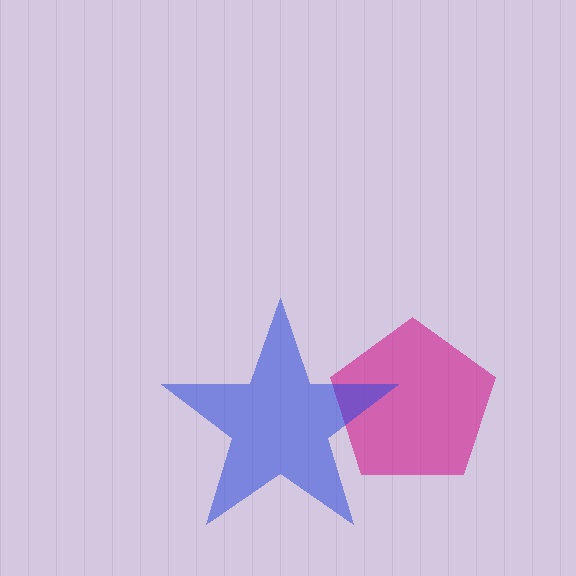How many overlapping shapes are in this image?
There are 2 overlapping shapes in the image.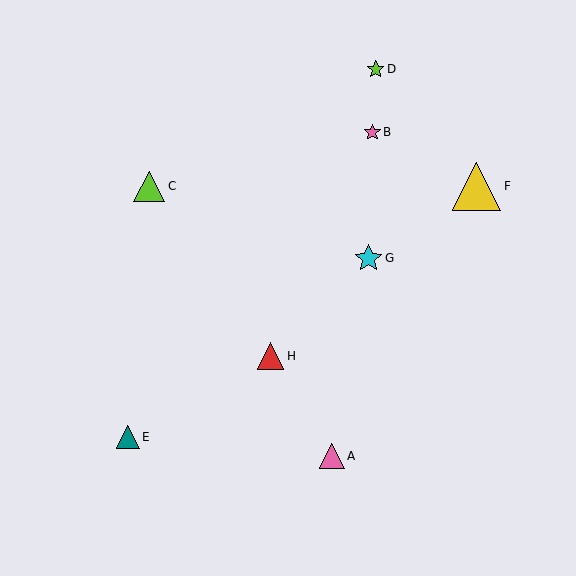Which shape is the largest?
The yellow triangle (labeled F) is the largest.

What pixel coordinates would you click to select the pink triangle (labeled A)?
Click at (332, 456) to select the pink triangle A.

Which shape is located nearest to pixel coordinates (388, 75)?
The lime star (labeled D) at (376, 69) is nearest to that location.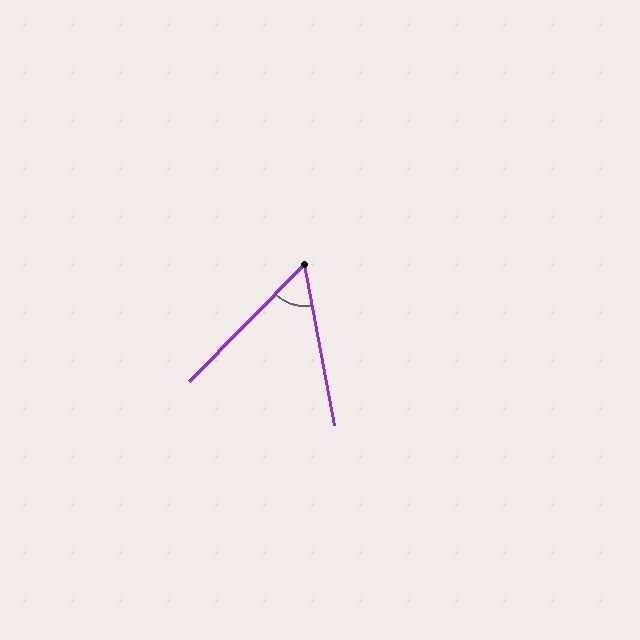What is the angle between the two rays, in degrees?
Approximately 55 degrees.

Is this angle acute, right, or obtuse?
It is acute.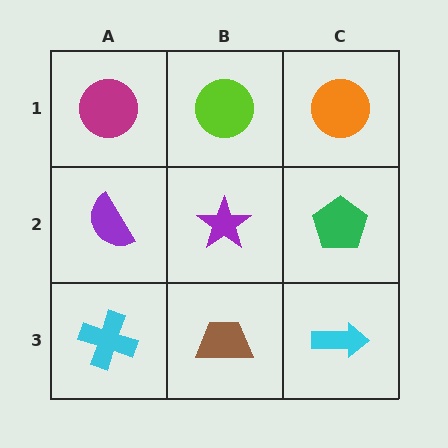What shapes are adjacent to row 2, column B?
A lime circle (row 1, column B), a brown trapezoid (row 3, column B), a purple semicircle (row 2, column A), a green pentagon (row 2, column C).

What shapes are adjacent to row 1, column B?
A purple star (row 2, column B), a magenta circle (row 1, column A), an orange circle (row 1, column C).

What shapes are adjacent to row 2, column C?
An orange circle (row 1, column C), a cyan arrow (row 3, column C), a purple star (row 2, column B).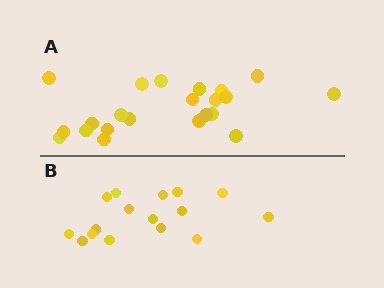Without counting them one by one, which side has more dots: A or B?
Region A (the top region) has more dots.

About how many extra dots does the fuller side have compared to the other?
Region A has about 6 more dots than region B.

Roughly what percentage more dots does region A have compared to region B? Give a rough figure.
About 40% more.